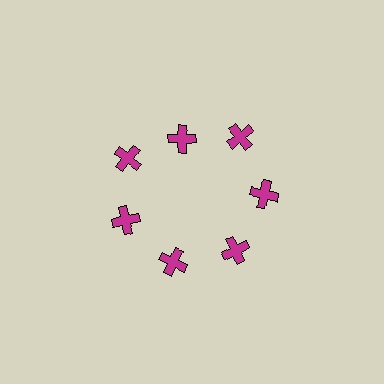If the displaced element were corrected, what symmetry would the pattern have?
It would have 7-fold rotational symmetry — the pattern would map onto itself every 51 degrees.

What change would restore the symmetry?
The symmetry would be restored by moving it outward, back onto the ring so that all 7 crosses sit at equal angles and equal distance from the center.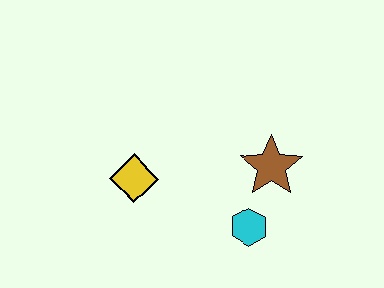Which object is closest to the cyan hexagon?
The brown star is closest to the cyan hexagon.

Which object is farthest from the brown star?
The yellow diamond is farthest from the brown star.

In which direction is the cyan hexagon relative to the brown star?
The cyan hexagon is below the brown star.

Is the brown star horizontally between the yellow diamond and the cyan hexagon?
No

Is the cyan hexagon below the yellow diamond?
Yes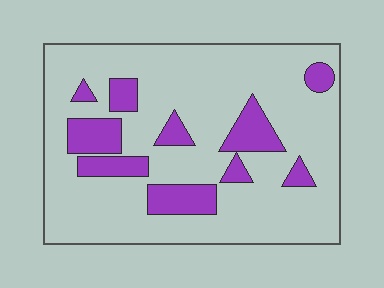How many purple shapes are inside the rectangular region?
10.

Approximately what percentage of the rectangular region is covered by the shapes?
Approximately 20%.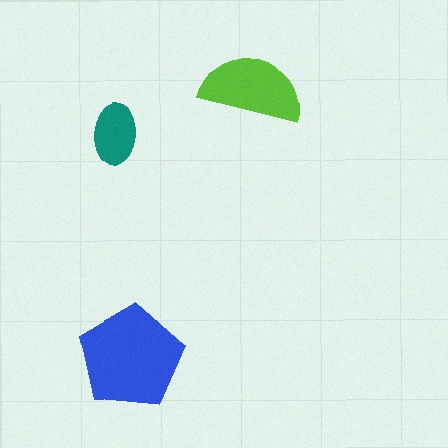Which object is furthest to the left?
The teal ellipse is leftmost.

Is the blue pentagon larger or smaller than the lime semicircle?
Larger.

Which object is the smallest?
The teal ellipse.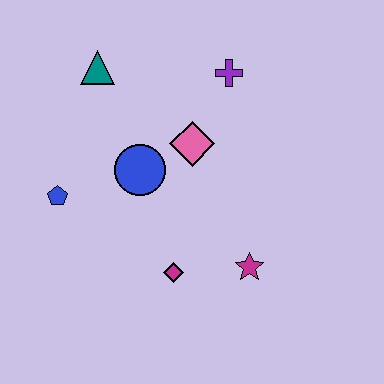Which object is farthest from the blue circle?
The magenta star is farthest from the blue circle.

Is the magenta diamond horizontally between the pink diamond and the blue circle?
Yes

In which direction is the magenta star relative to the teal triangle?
The magenta star is below the teal triangle.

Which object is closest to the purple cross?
The pink diamond is closest to the purple cross.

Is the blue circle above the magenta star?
Yes